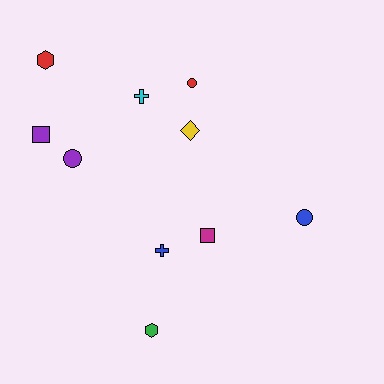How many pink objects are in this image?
There are no pink objects.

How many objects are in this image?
There are 10 objects.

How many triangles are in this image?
There are no triangles.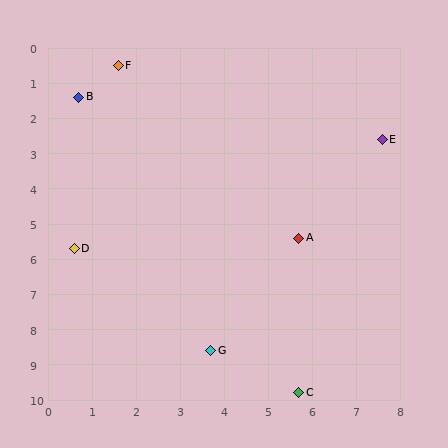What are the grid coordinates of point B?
Point B is at approximately (0.7, 1.4).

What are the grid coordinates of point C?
Point C is at approximately (5.7, 9.8).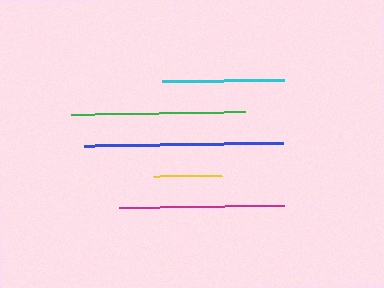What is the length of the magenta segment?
The magenta segment is approximately 166 pixels long.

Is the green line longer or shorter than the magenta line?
The green line is longer than the magenta line.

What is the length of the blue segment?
The blue segment is approximately 200 pixels long.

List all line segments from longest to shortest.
From longest to shortest: blue, green, magenta, cyan, yellow.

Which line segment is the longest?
The blue line is the longest at approximately 200 pixels.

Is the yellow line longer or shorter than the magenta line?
The magenta line is longer than the yellow line.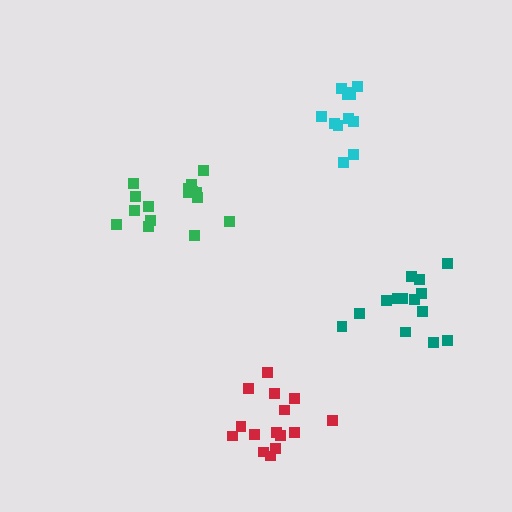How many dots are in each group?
Group 1: 17 dots, Group 2: 14 dots, Group 3: 12 dots, Group 4: 15 dots (58 total).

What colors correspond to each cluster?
The clusters are colored: green, teal, cyan, red.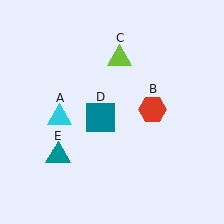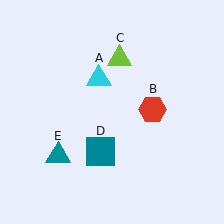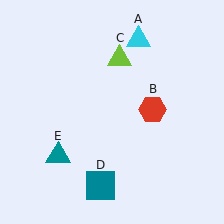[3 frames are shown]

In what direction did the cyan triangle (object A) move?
The cyan triangle (object A) moved up and to the right.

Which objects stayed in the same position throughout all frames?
Red hexagon (object B) and lime triangle (object C) and teal triangle (object E) remained stationary.